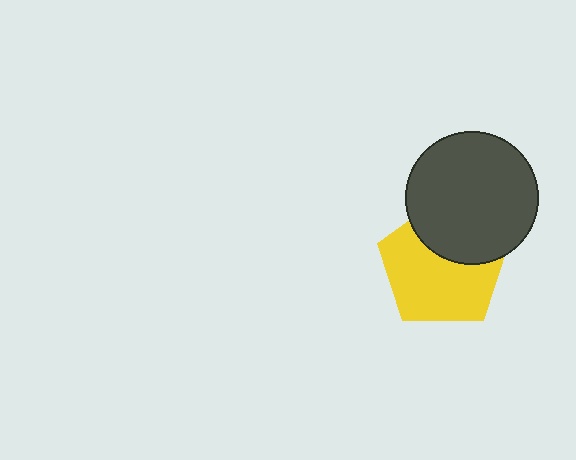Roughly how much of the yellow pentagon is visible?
Most of it is visible (roughly 65%).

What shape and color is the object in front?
The object in front is a dark gray circle.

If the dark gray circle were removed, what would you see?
You would see the complete yellow pentagon.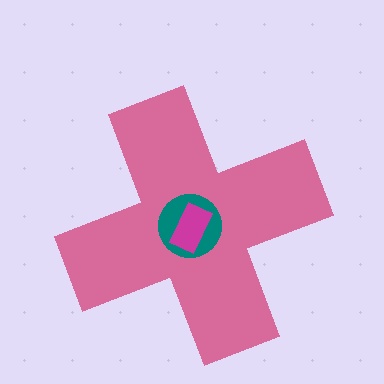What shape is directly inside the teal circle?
The magenta rectangle.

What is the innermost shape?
The magenta rectangle.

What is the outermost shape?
The pink cross.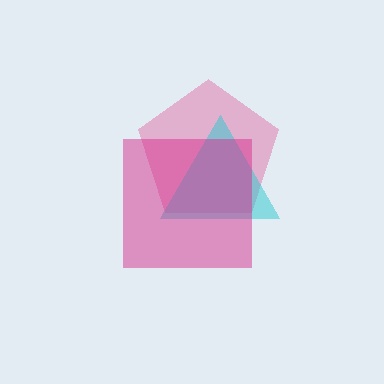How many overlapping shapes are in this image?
There are 3 overlapping shapes in the image.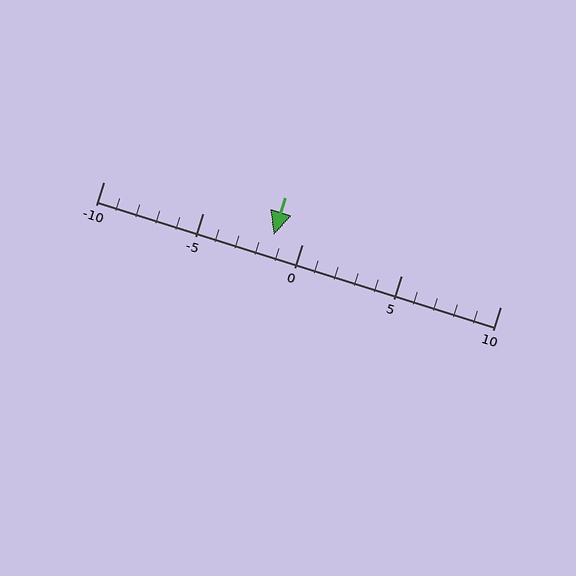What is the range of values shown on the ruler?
The ruler shows values from -10 to 10.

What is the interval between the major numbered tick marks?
The major tick marks are spaced 5 units apart.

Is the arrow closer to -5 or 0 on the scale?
The arrow is closer to 0.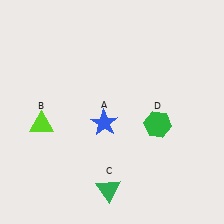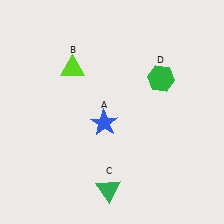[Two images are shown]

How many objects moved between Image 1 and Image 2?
2 objects moved between the two images.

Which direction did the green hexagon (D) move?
The green hexagon (D) moved up.